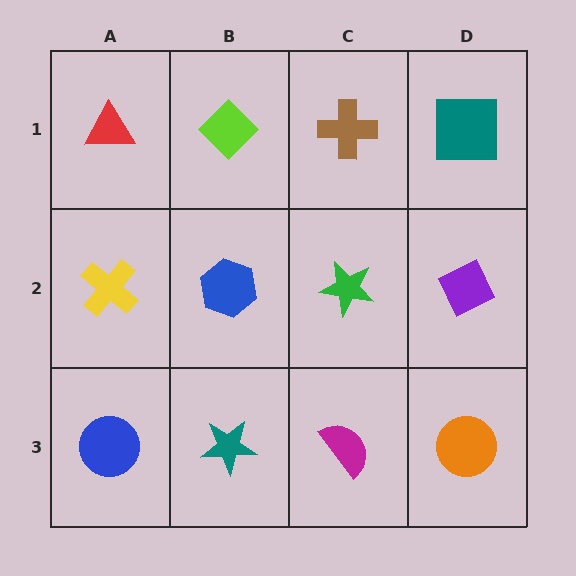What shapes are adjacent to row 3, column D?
A purple diamond (row 2, column D), a magenta semicircle (row 3, column C).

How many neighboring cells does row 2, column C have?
4.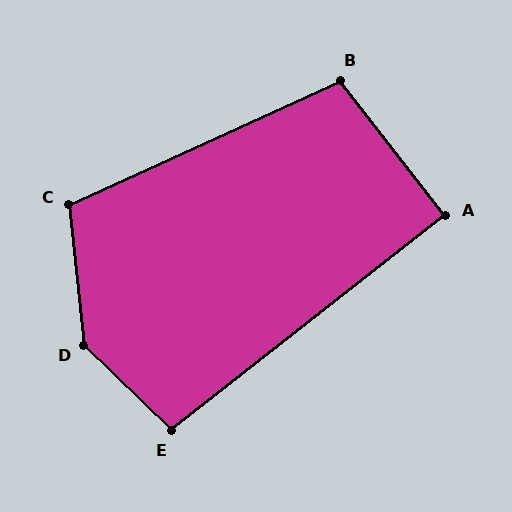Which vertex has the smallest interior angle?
A, at approximately 90 degrees.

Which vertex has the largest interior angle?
D, at approximately 140 degrees.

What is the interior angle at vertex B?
Approximately 104 degrees (obtuse).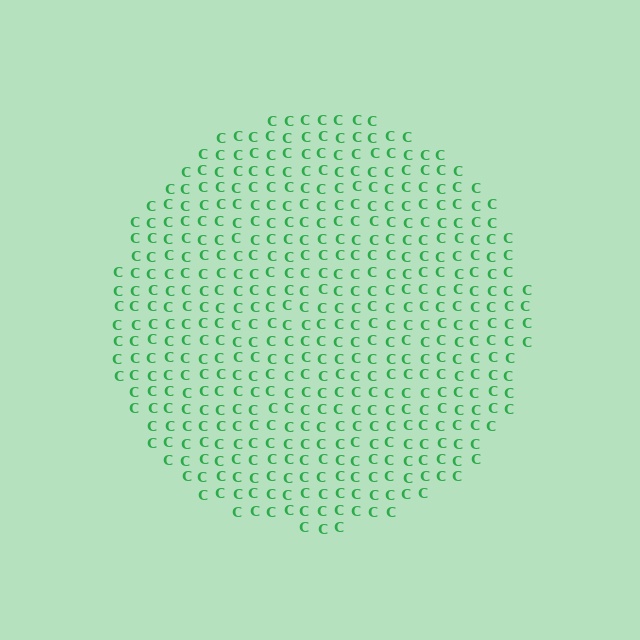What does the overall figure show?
The overall figure shows a circle.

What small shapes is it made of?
It is made of small letter C's.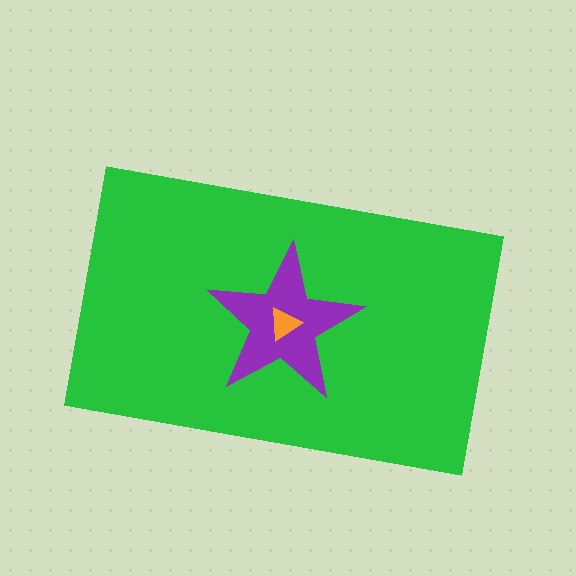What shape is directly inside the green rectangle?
The purple star.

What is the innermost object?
The orange triangle.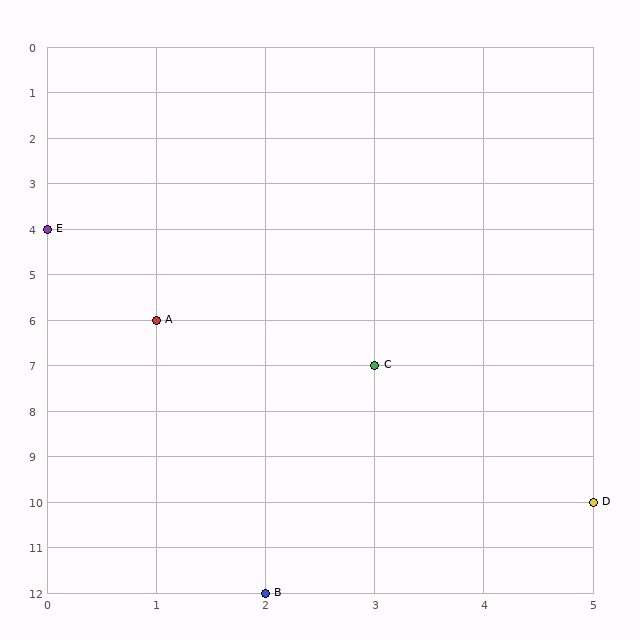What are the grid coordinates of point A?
Point A is at grid coordinates (1, 6).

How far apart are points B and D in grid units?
Points B and D are 3 columns and 2 rows apart (about 3.6 grid units diagonally).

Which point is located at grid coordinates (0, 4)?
Point E is at (0, 4).